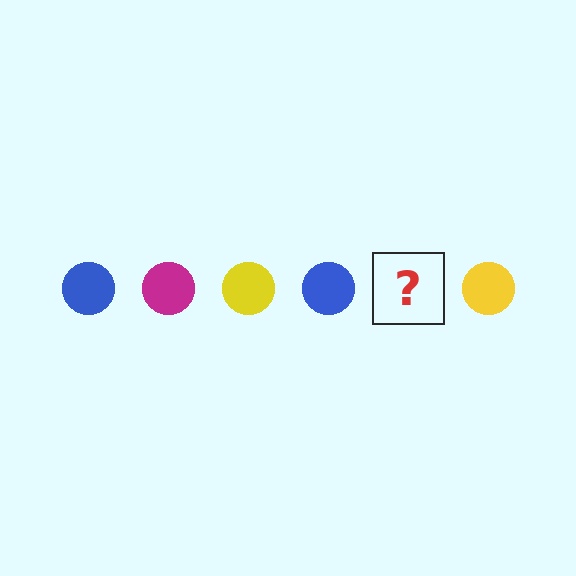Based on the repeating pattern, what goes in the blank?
The blank should be a magenta circle.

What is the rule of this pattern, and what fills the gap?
The rule is that the pattern cycles through blue, magenta, yellow circles. The gap should be filled with a magenta circle.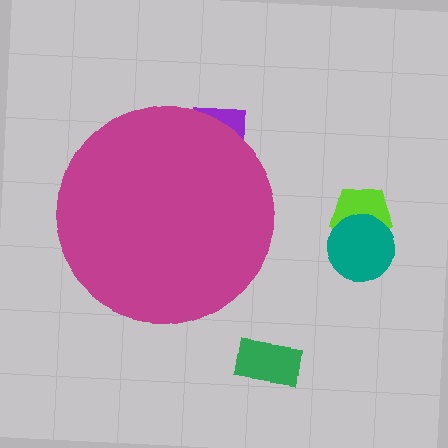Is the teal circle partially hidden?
No, the teal circle is fully visible.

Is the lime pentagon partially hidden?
No, the lime pentagon is fully visible.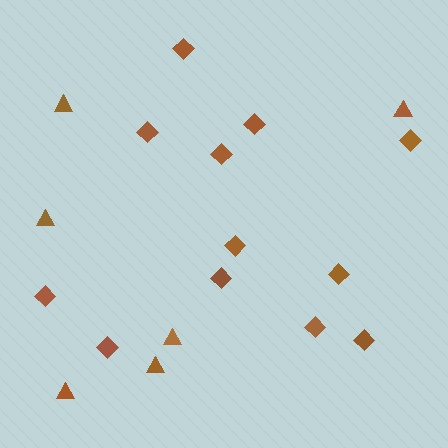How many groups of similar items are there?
There are 2 groups: one group of triangles (6) and one group of diamonds (12).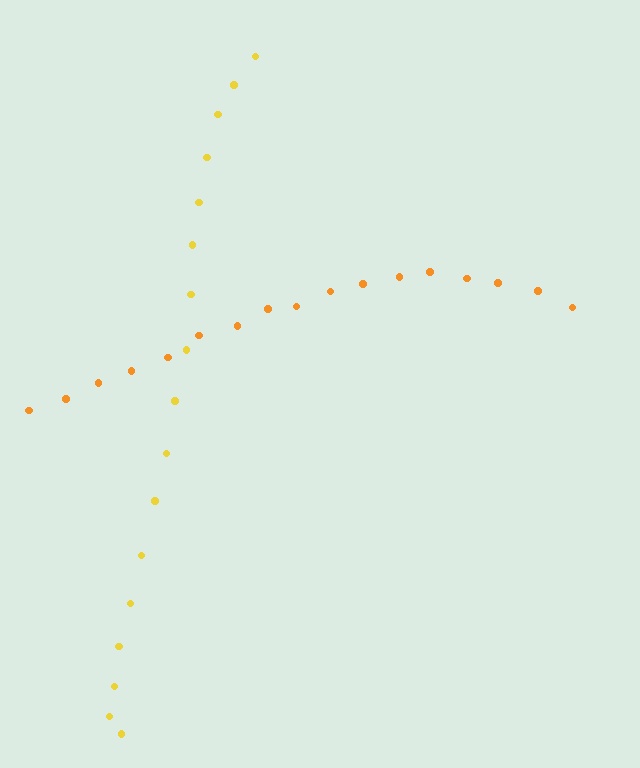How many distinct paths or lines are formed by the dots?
There are 2 distinct paths.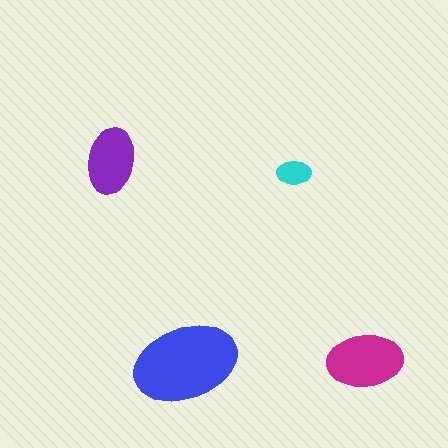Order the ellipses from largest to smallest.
the blue one, the magenta one, the purple one, the cyan one.